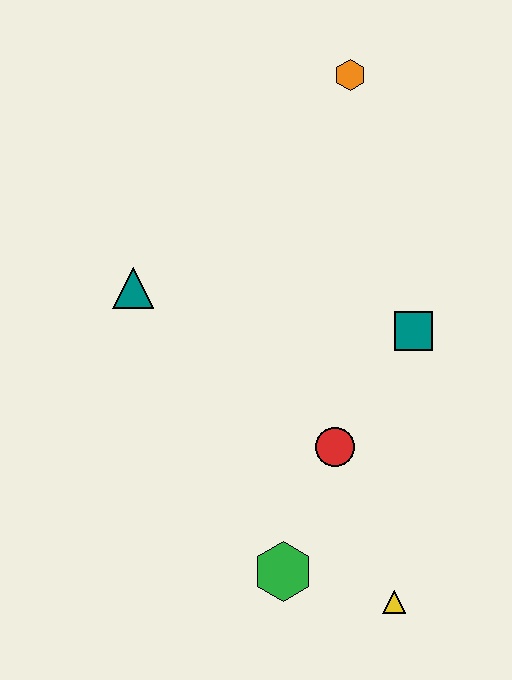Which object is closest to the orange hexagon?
The teal square is closest to the orange hexagon.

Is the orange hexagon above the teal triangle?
Yes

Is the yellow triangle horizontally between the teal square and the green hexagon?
Yes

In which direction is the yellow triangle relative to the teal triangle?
The yellow triangle is below the teal triangle.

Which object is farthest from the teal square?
The teal triangle is farthest from the teal square.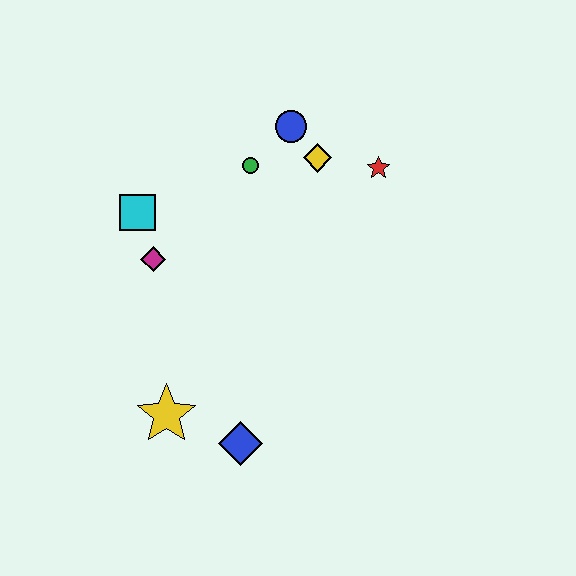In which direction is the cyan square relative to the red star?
The cyan square is to the left of the red star.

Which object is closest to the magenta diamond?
The cyan square is closest to the magenta diamond.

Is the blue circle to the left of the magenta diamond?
No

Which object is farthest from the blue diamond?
The blue circle is farthest from the blue diamond.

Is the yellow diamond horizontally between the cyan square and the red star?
Yes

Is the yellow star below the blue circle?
Yes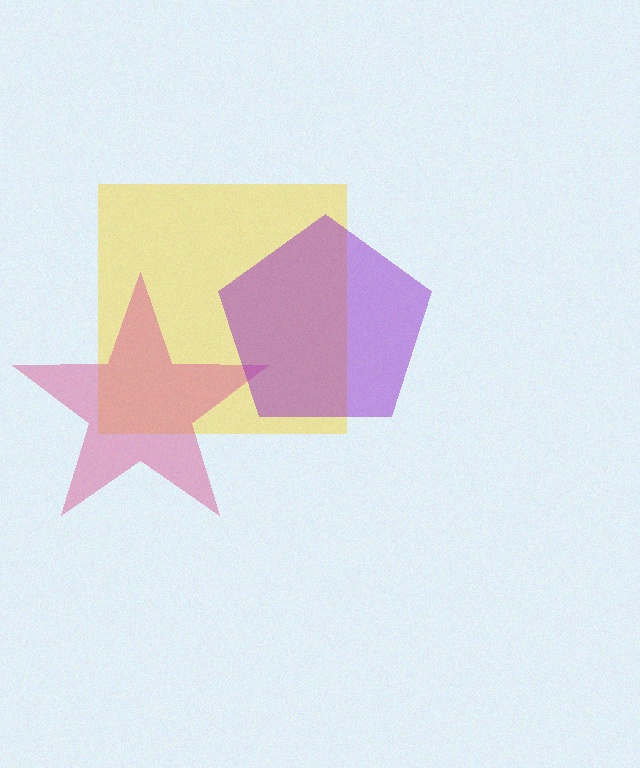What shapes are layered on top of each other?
The layered shapes are: a yellow square, a pink star, a purple pentagon.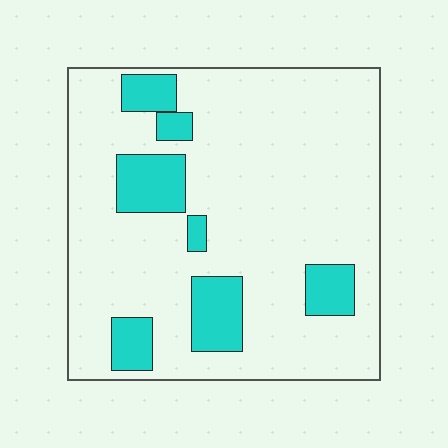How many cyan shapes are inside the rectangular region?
7.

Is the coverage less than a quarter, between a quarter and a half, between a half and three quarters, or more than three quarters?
Less than a quarter.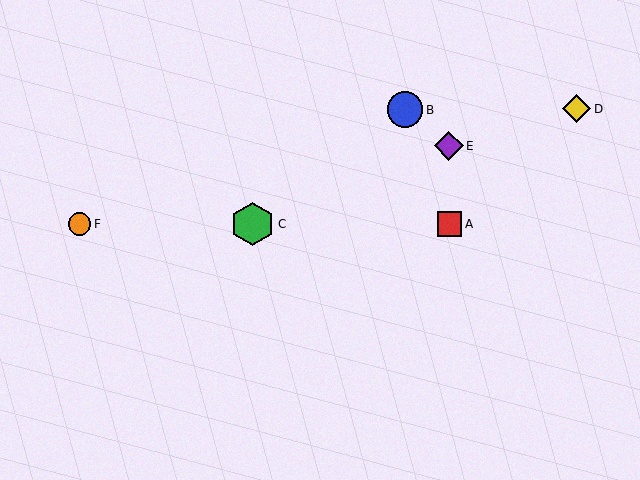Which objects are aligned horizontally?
Objects A, C, F are aligned horizontally.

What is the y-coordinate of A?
Object A is at y≈224.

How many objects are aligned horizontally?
3 objects (A, C, F) are aligned horizontally.